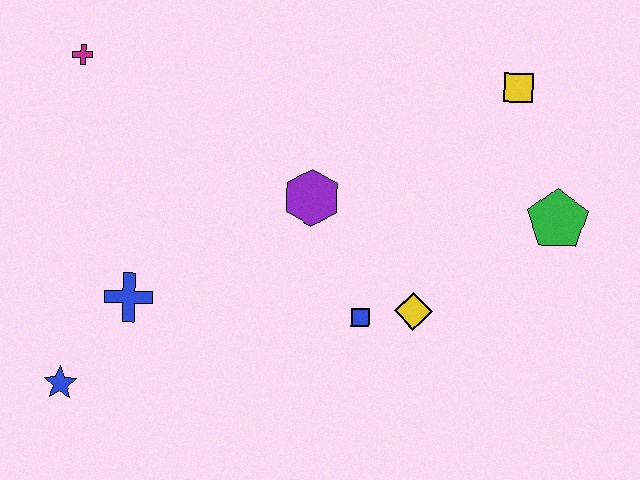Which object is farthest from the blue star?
The yellow square is farthest from the blue star.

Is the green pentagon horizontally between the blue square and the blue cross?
No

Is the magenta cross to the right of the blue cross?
No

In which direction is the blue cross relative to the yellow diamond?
The blue cross is to the left of the yellow diamond.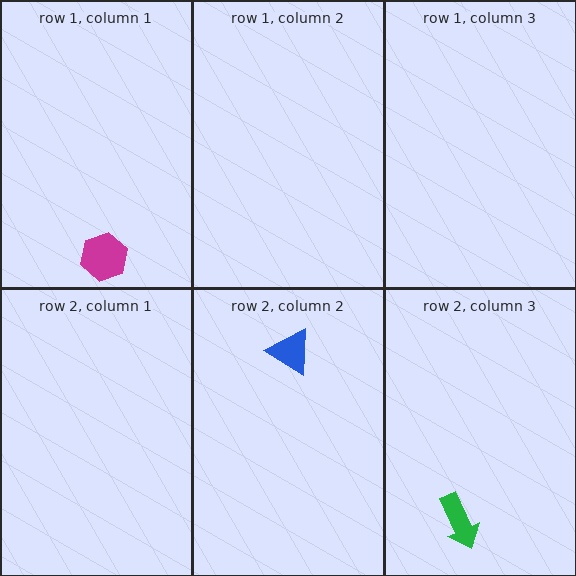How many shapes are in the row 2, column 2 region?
1.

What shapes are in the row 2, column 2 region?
The blue triangle.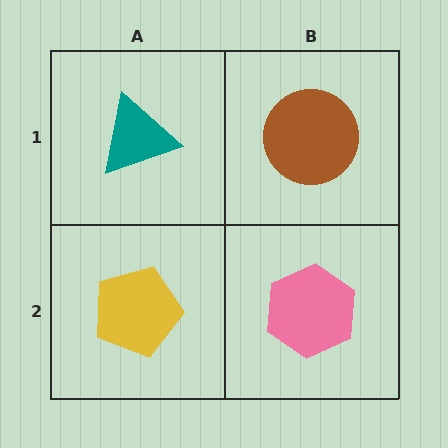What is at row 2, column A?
A yellow pentagon.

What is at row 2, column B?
A pink hexagon.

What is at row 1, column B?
A brown circle.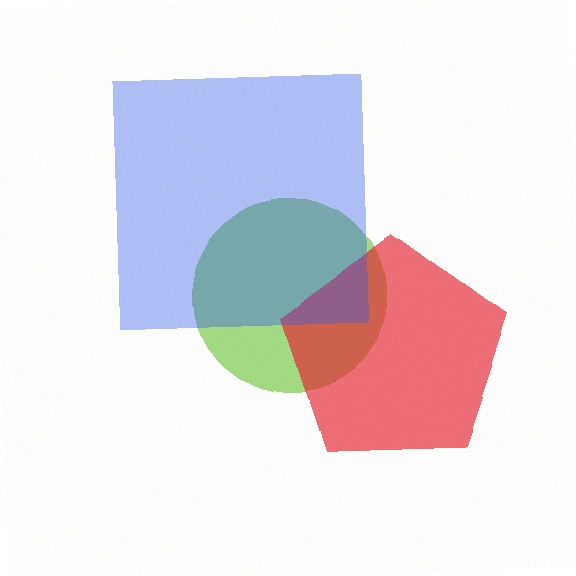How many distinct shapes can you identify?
There are 3 distinct shapes: a lime circle, a red pentagon, a blue square.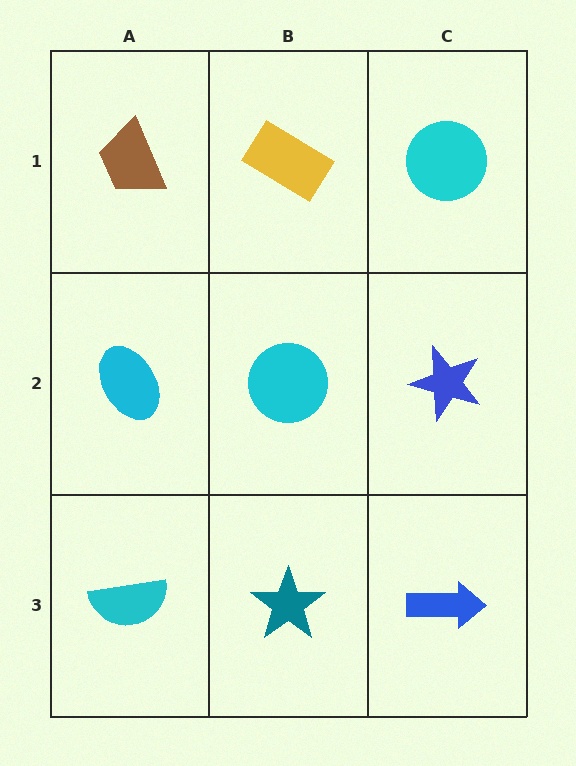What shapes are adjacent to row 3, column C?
A blue star (row 2, column C), a teal star (row 3, column B).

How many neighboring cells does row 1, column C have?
2.